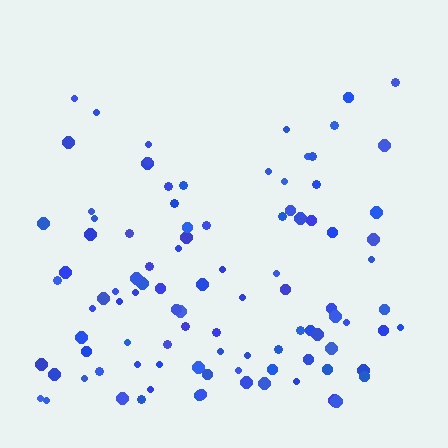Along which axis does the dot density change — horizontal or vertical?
Vertical.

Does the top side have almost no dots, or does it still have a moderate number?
Still a moderate number, just noticeably fewer than the bottom.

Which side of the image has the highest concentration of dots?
The bottom.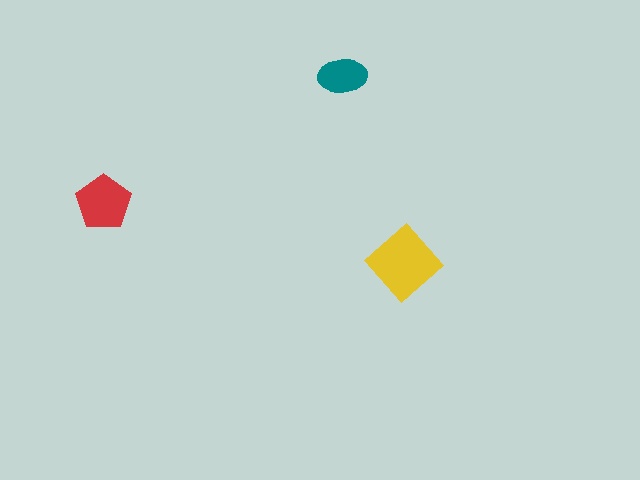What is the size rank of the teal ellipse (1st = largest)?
3rd.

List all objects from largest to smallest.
The yellow diamond, the red pentagon, the teal ellipse.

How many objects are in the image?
There are 3 objects in the image.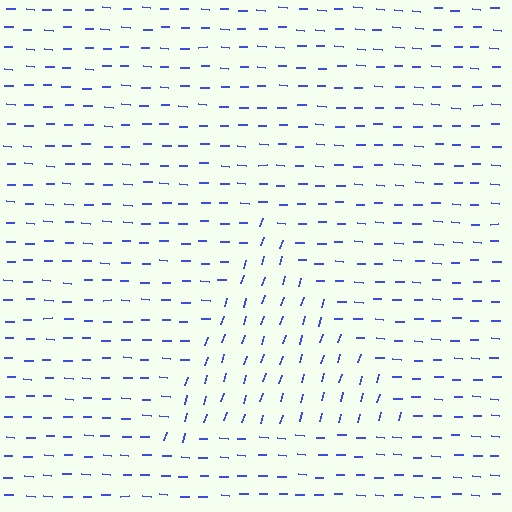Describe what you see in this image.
The image is filled with small blue line segments. A triangle region in the image has lines oriented differently from the surrounding lines, creating a visible texture boundary.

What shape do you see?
I see a triangle.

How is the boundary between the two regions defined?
The boundary is defined purely by a change in line orientation (approximately 75 degrees difference). All lines are the same color and thickness.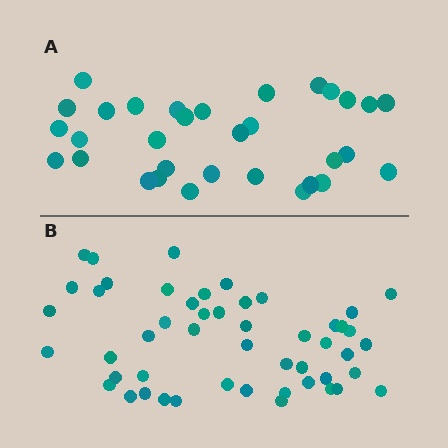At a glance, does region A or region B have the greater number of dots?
Region B (the bottom region) has more dots.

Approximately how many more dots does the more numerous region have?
Region B has approximately 20 more dots than region A.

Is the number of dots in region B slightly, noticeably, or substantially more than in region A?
Region B has substantially more. The ratio is roughly 1.6 to 1.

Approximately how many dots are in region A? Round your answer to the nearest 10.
About 30 dots. (The exact count is 32, which rounds to 30.)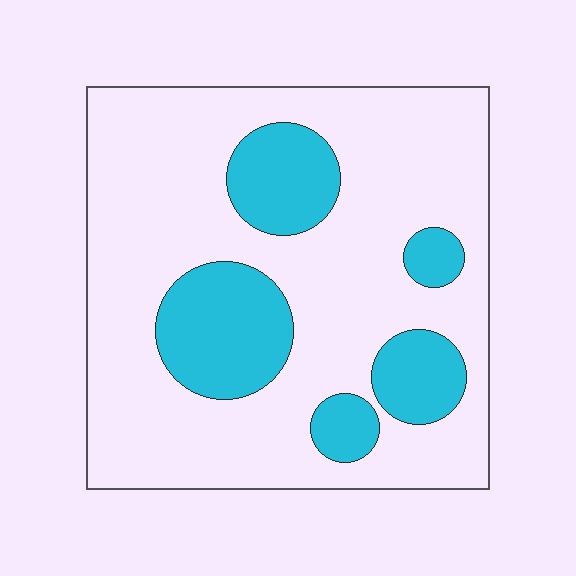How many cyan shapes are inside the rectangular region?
5.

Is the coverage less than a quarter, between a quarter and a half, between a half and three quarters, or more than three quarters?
Less than a quarter.